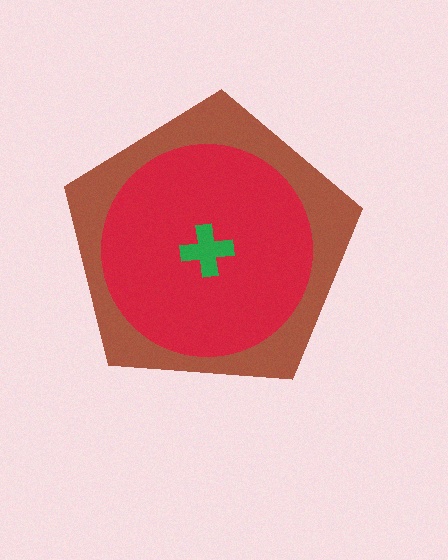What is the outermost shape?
The brown pentagon.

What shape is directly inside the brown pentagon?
The red circle.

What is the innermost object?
The green cross.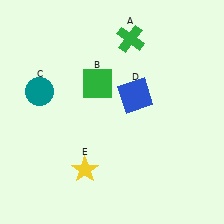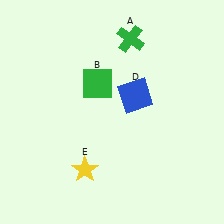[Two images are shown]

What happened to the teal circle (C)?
The teal circle (C) was removed in Image 2. It was in the top-left area of Image 1.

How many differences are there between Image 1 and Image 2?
There is 1 difference between the two images.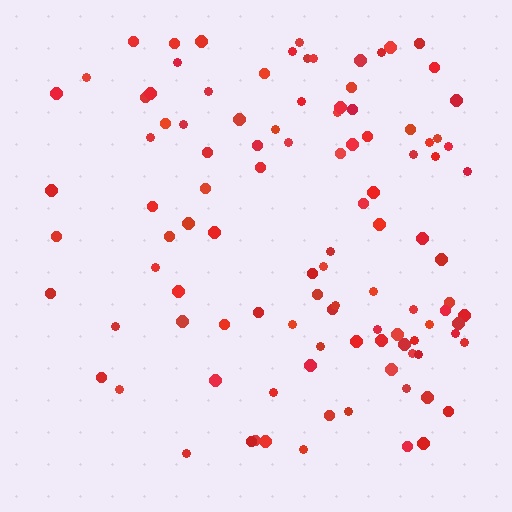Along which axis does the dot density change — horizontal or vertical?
Horizontal.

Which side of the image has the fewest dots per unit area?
The left.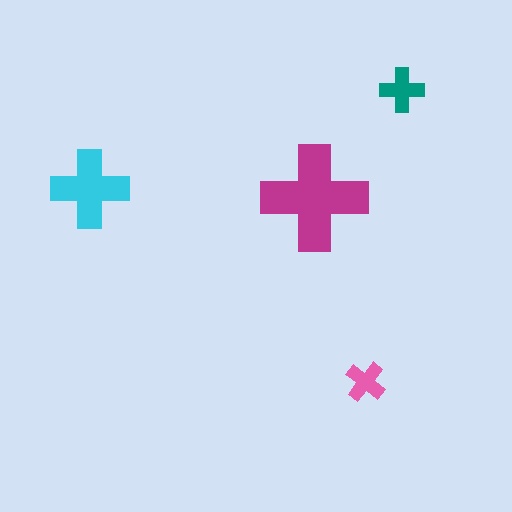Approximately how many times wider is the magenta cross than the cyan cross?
About 1.5 times wider.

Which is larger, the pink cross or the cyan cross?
The cyan one.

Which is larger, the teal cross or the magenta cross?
The magenta one.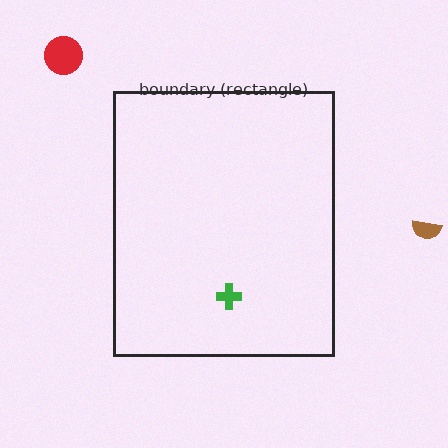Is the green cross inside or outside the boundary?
Inside.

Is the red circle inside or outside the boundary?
Outside.